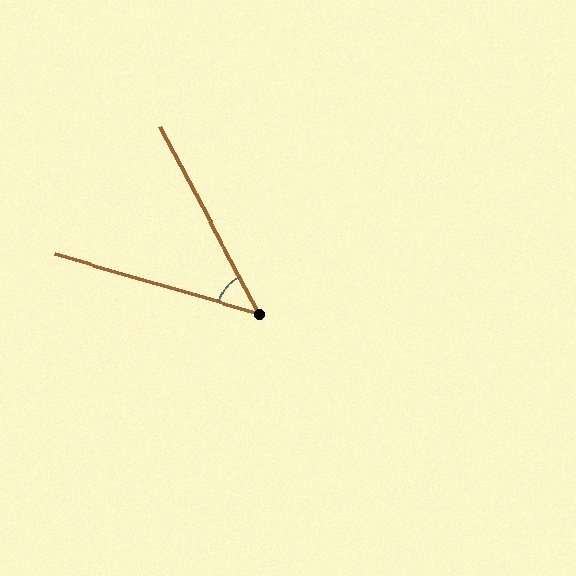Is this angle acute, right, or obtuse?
It is acute.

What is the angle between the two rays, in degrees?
Approximately 46 degrees.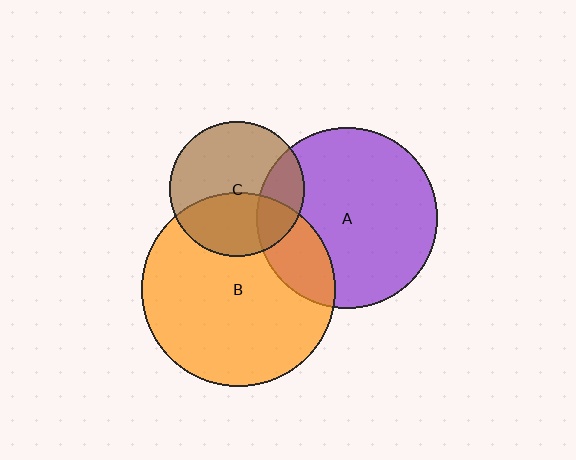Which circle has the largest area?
Circle B (orange).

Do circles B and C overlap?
Yes.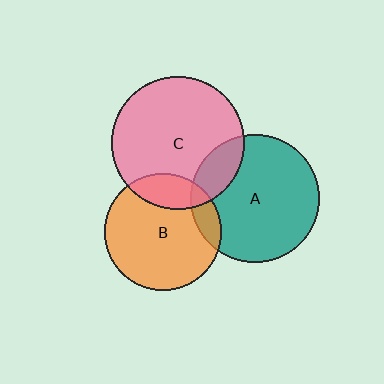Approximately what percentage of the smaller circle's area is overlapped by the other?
Approximately 15%.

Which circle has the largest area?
Circle C (pink).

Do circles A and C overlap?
Yes.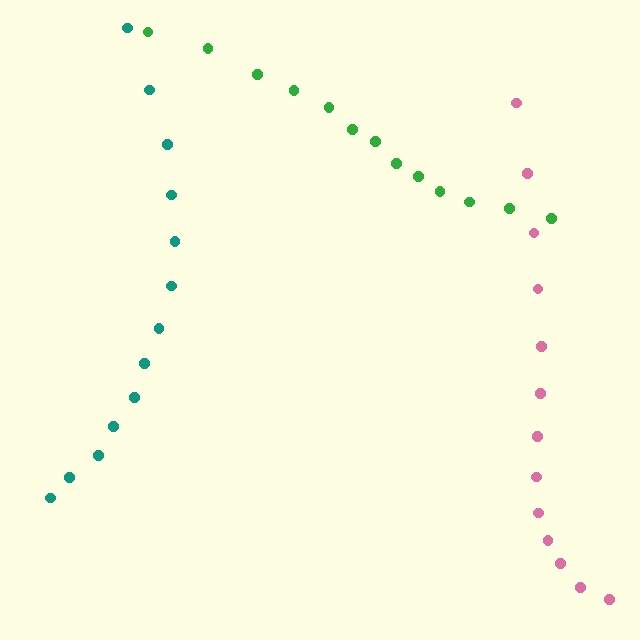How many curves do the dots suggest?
There are 3 distinct paths.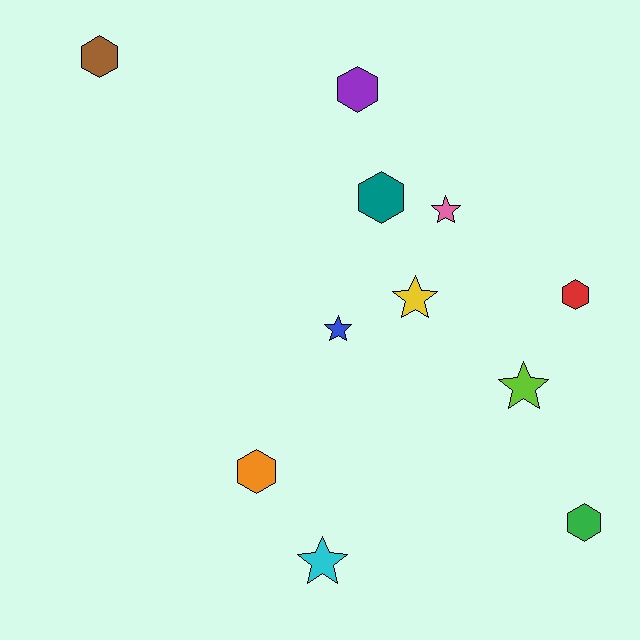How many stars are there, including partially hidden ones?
There are 5 stars.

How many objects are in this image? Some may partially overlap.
There are 11 objects.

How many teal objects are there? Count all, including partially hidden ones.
There is 1 teal object.